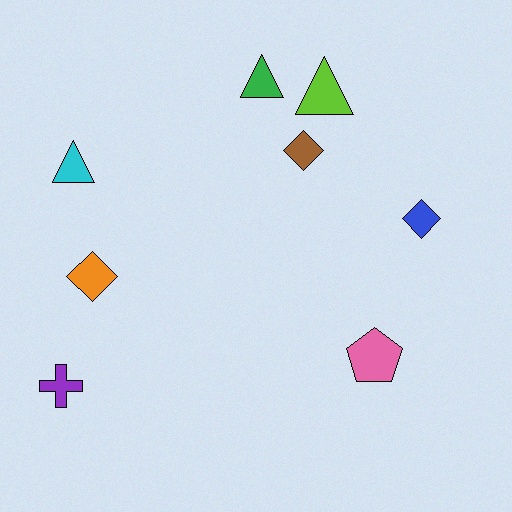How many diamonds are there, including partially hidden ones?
There are 3 diamonds.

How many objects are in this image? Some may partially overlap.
There are 8 objects.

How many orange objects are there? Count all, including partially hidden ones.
There is 1 orange object.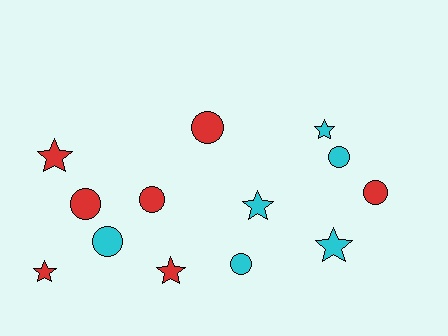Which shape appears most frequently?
Circle, with 7 objects.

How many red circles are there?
There are 4 red circles.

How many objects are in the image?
There are 13 objects.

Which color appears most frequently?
Red, with 7 objects.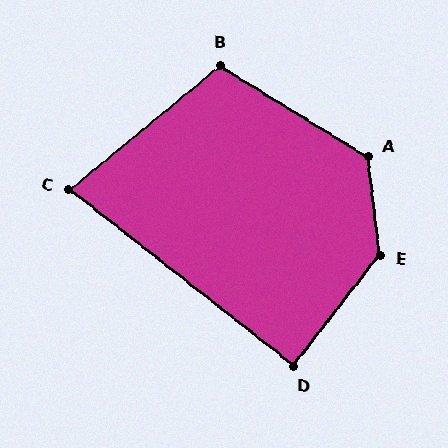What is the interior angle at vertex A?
Approximately 129 degrees (obtuse).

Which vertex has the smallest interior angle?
C, at approximately 78 degrees.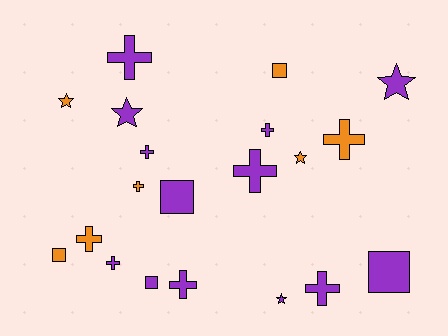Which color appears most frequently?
Purple, with 13 objects.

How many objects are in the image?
There are 20 objects.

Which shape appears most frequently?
Cross, with 10 objects.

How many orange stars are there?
There are 2 orange stars.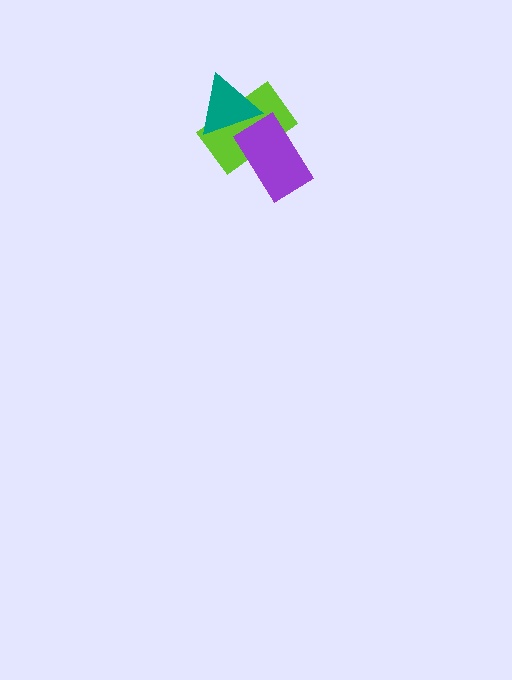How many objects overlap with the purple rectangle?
1 object overlaps with the purple rectangle.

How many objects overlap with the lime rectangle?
2 objects overlap with the lime rectangle.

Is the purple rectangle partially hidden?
No, no other shape covers it.